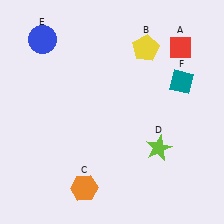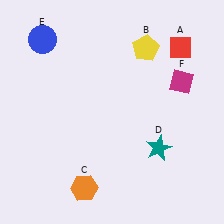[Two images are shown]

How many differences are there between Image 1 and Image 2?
There are 2 differences between the two images.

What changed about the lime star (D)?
In Image 1, D is lime. In Image 2, it changed to teal.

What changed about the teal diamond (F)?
In Image 1, F is teal. In Image 2, it changed to magenta.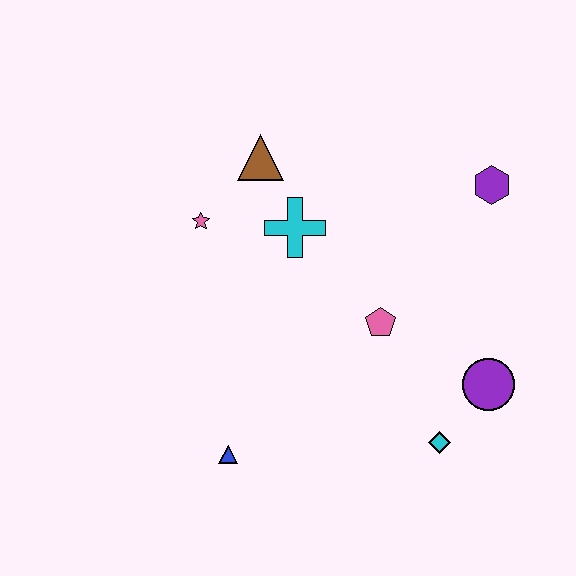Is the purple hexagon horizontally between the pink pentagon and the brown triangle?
No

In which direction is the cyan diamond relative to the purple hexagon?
The cyan diamond is below the purple hexagon.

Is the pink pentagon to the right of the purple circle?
No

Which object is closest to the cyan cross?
The brown triangle is closest to the cyan cross.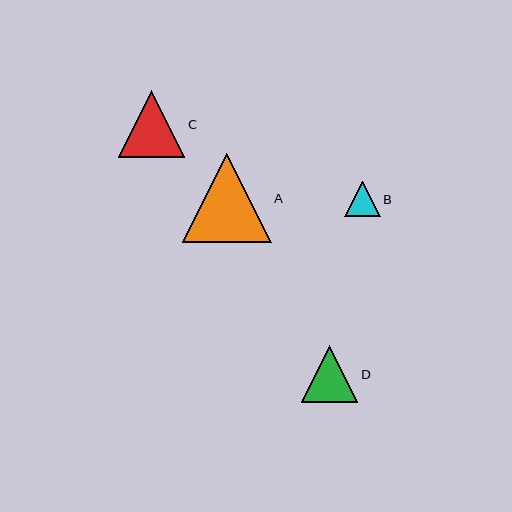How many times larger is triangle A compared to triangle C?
Triangle A is approximately 1.3 times the size of triangle C.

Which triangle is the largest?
Triangle A is the largest with a size of approximately 89 pixels.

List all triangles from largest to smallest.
From largest to smallest: A, C, D, B.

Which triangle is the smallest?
Triangle B is the smallest with a size of approximately 36 pixels.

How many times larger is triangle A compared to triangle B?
Triangle A is approximately 2.5 times the size of triangle B.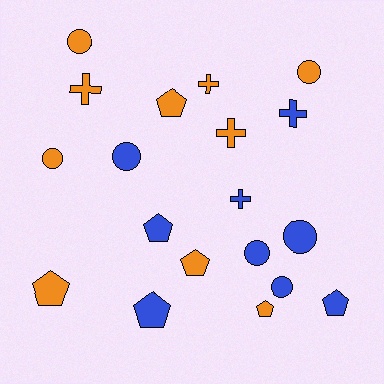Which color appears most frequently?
Orange, with 10 objects.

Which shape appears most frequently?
Pentagon, with 7 objects.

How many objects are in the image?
There are 19 objects.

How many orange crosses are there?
There are 3 orange crosses.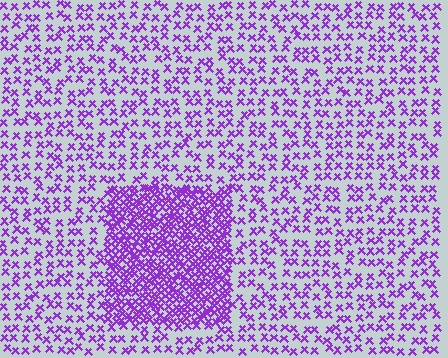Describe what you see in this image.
The image contains small purple elements arranged at two different densities. A rectangle-shaped region is visible where the elements are more densely packed than the surrounding area.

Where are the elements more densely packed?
The elements are more densely packed inside the rectangle boundary.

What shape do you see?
I see a rectangle.